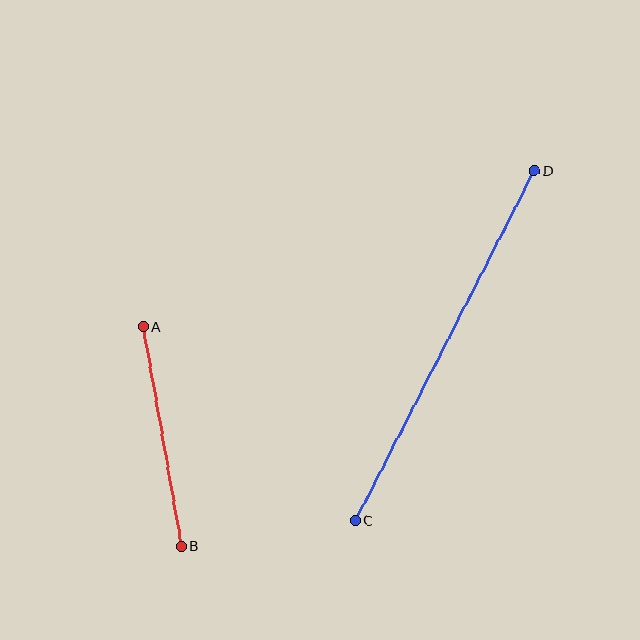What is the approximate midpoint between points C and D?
The midpoint is at approximately (445, 345) pixels.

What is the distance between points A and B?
The distance is approximately 223 pixels.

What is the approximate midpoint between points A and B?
The midpoint is at approximately (162, 436) pixels.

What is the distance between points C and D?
The distance is approximately 393 pixels.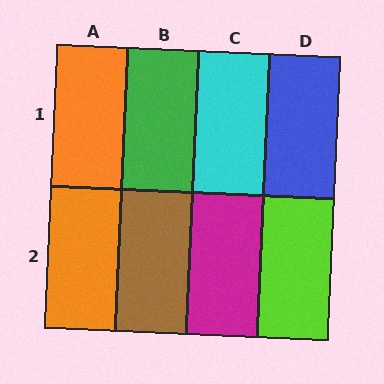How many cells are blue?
1 cell is blue.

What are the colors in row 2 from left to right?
Orange, brown, magenta, lime.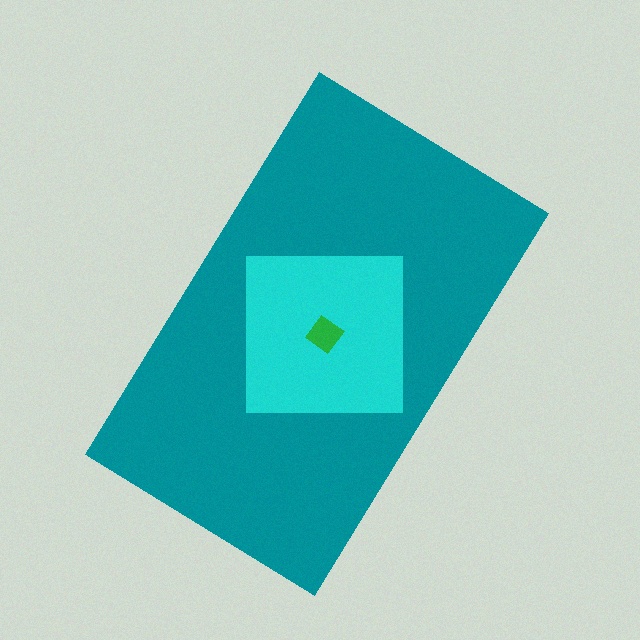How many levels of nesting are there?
3.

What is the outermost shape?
The teal rectangle.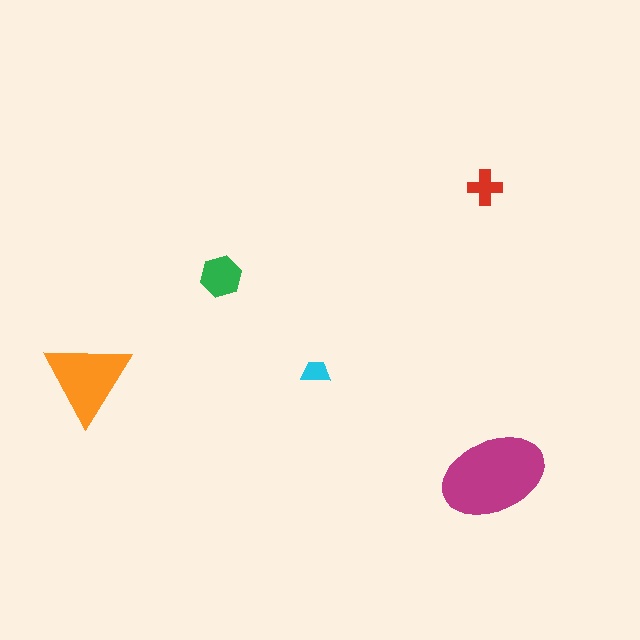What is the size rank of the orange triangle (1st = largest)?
2nd.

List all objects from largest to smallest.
The magenta ellipse, the orange triangle, the green hexagon, the red cross, the cyan trapezoid.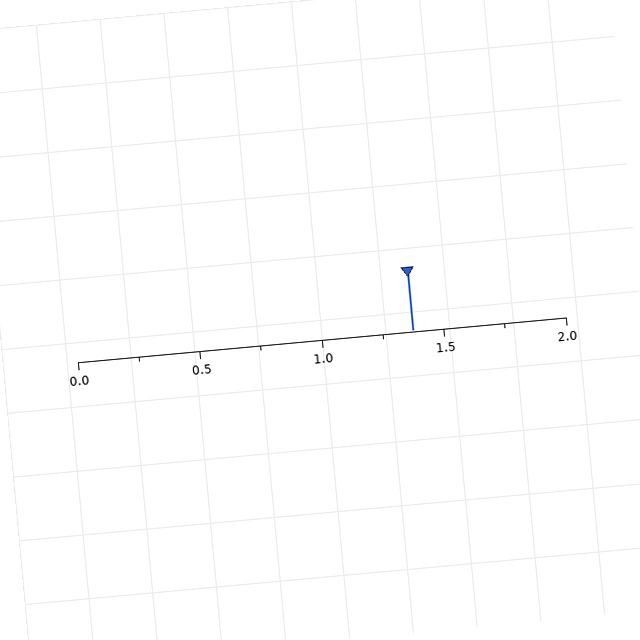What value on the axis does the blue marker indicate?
The marker indicates approximately 1.38.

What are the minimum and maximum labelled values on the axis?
The axis runs from 0.0 to 2.0.